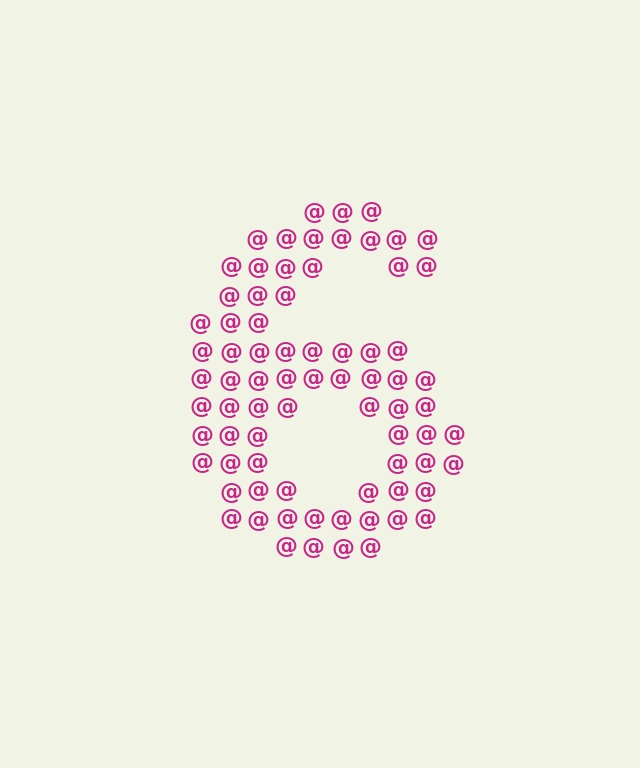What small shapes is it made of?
It is made of small at signs.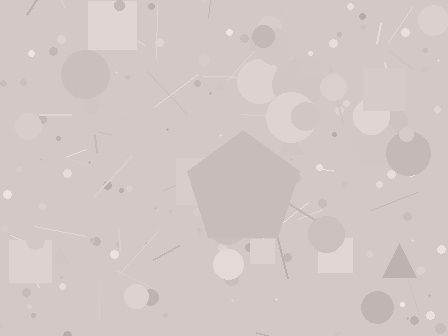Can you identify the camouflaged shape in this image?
The camouflaged shape is a pentagon.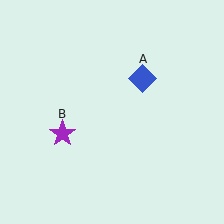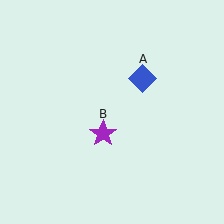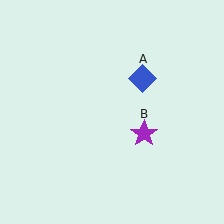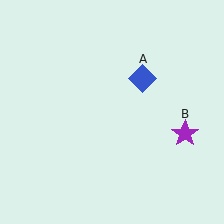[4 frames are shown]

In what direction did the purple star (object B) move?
The purple star (object B) moved right.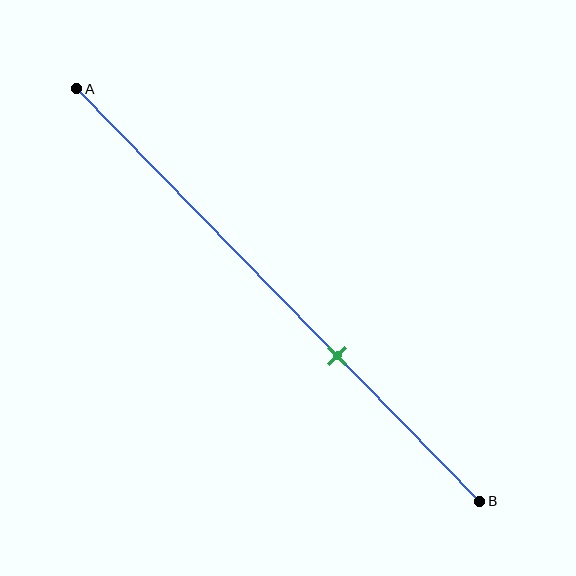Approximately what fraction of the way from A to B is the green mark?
The green mark is approximately 65% of the way from A to B.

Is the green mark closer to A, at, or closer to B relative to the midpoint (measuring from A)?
The green mark is closer to point B than the midpoint of segment AB.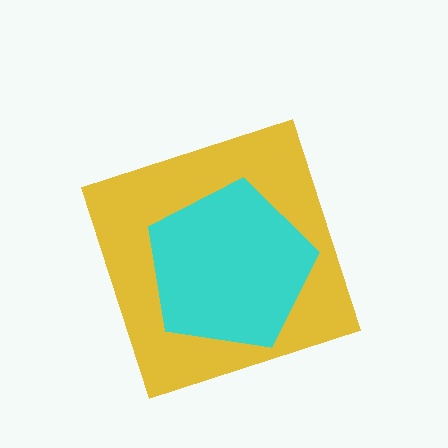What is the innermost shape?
The cyan pentagon.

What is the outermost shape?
The yellow diamond.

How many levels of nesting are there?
2.